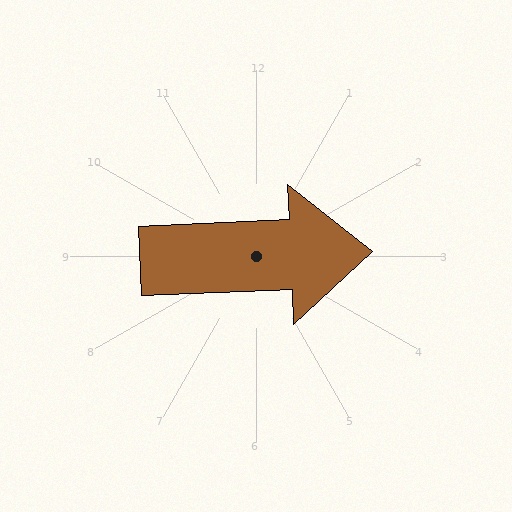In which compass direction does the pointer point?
East.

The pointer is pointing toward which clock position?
Roughly 3 o'clock.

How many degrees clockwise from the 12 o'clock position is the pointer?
Approximately 88 degrees.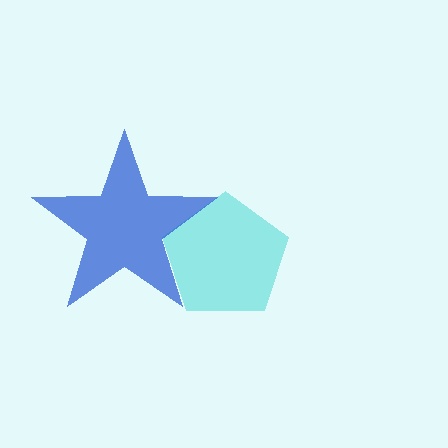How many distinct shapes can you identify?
There are 2 distinct shapes: a cyan pentagon, a blue star.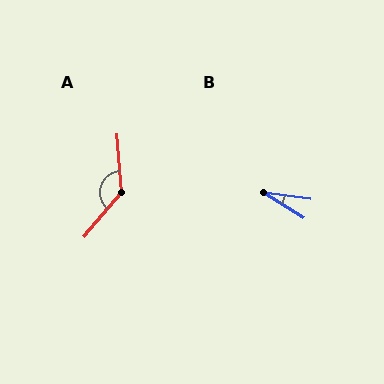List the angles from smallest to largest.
B (24°), A (135°).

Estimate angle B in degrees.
Approximately 24 degrees.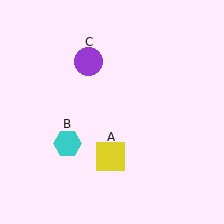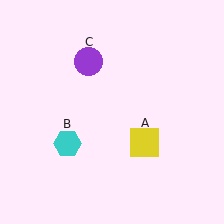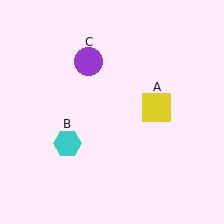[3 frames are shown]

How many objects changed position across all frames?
1 object changed position: yellow square (object A).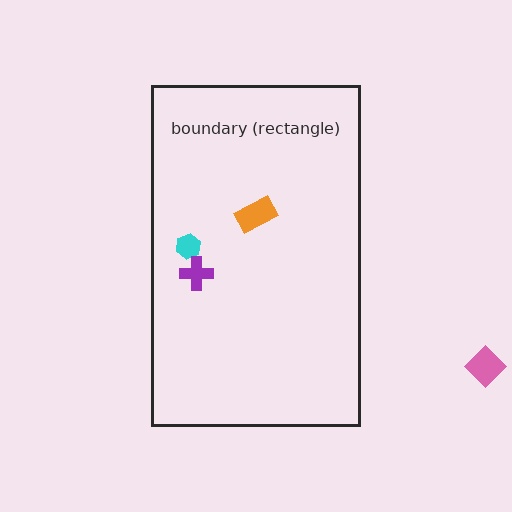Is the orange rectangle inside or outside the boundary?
Inside.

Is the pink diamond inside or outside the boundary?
Outside.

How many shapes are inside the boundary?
3 inside, 1 outside.